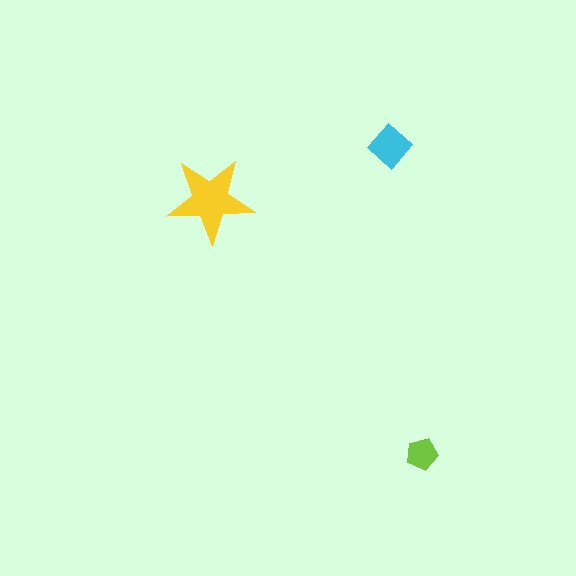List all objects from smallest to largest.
The lime pentagon, the cyan diamond, the yellow star.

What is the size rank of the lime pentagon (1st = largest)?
3rd.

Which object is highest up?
The cyan diamond is topmost.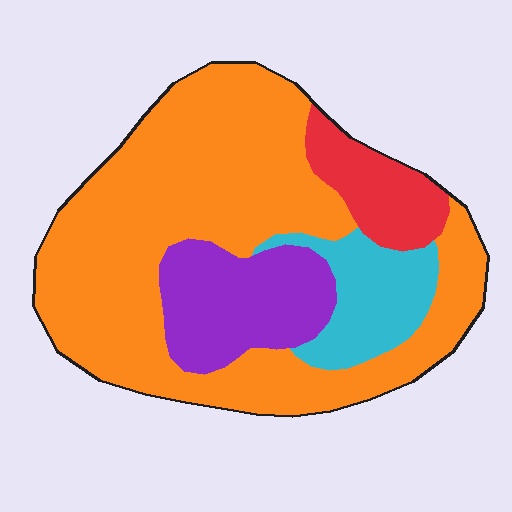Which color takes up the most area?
Orange, at roughly 65%.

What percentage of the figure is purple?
Purple covers around 15% of the figure.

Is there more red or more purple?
Purple.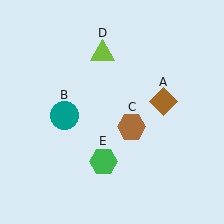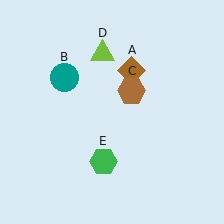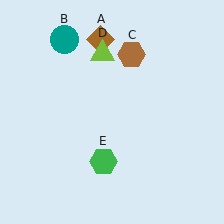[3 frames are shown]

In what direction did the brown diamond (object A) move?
The brown diamond (object A) moved up and to the left.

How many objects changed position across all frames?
3 objects changed position: brown diamond (object A), teal circle (object B), brown hexagon (object C).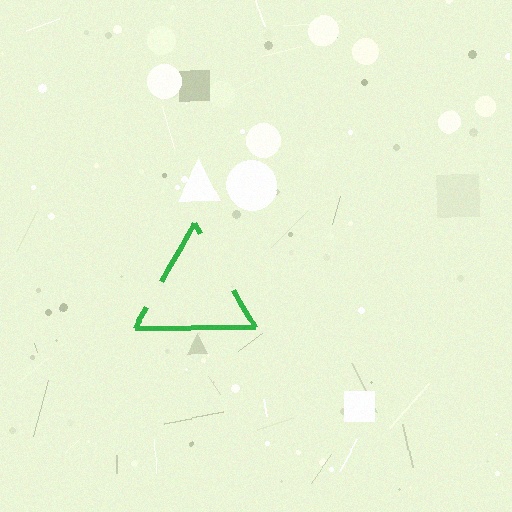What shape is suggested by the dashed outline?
The dashed outline suggests a triangle.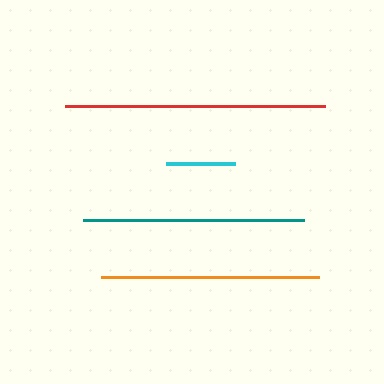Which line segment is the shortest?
The cyan line is the shortest at approximately 69 pixels.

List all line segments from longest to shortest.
From longest to shortest: red, teal, orange, cyan.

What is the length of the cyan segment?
The cyan segment is approximately 69 pixels long.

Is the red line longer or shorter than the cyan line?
The red line is longer than the cyan line.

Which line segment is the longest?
The red line is the longest at approximately 260 pixels.